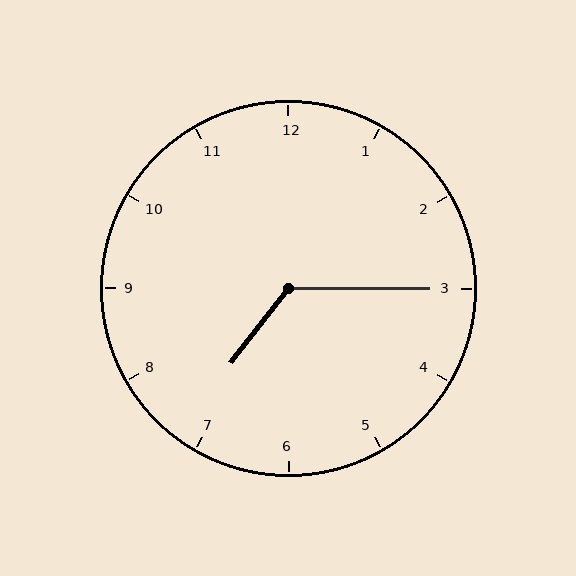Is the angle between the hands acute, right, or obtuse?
It is obtuse.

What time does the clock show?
7:15.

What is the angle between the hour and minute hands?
Approximately 128 degrees.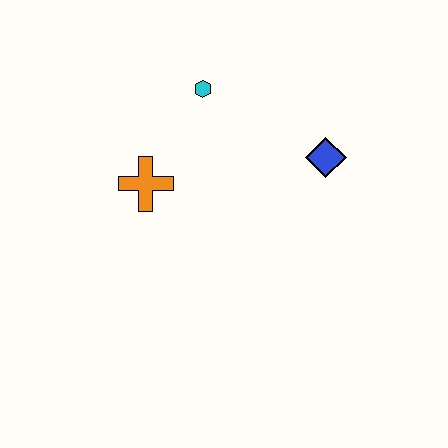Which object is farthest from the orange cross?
The blue diamond is farthest from the orange cross.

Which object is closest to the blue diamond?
The cyan hexagon is closest to the blue diamond.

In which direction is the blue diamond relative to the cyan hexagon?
The blue diamond is to the right of the cyan hexagon.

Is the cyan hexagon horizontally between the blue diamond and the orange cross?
Yes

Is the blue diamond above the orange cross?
Yes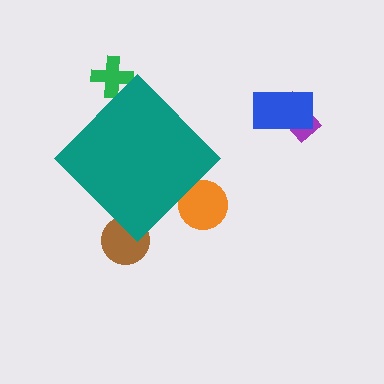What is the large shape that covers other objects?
A teal diamond.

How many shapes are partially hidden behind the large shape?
3 shapes are partially hidden.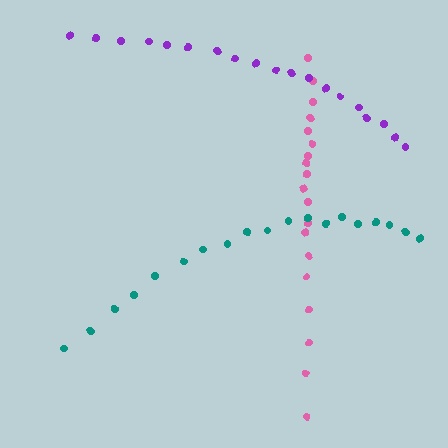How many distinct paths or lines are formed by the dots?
There are 3 distinct paths.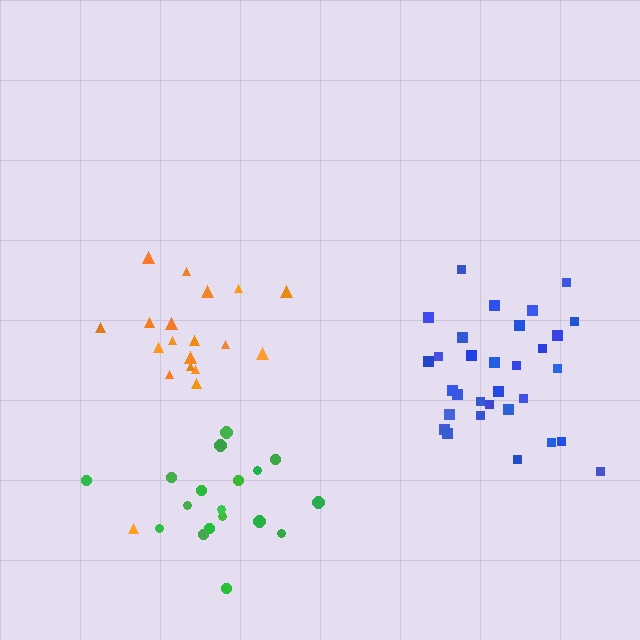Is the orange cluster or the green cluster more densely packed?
Green.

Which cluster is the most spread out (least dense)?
Orange.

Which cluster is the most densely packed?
Blue.